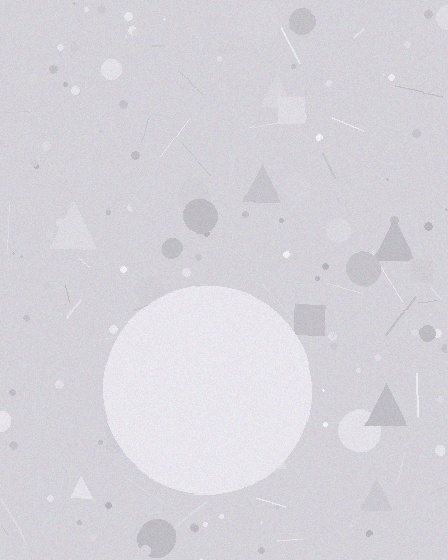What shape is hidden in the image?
A circle is hidden in the image.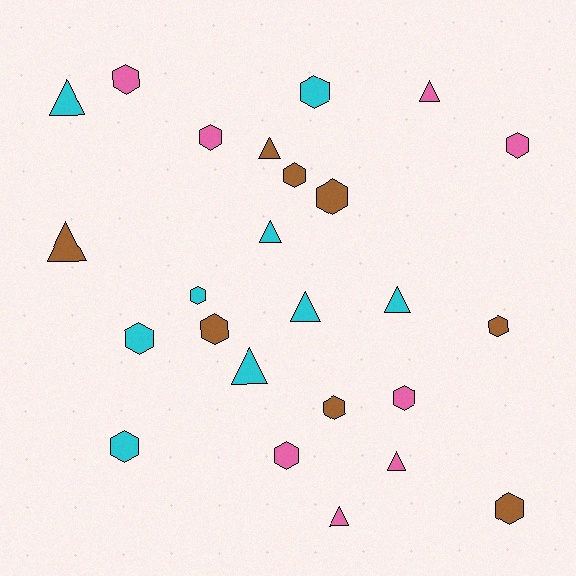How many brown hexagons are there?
There are 6 brown hexagons.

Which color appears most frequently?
Cyan, with 9 objects.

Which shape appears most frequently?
Hexagon, with 15 objects.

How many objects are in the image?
There are 25 objects.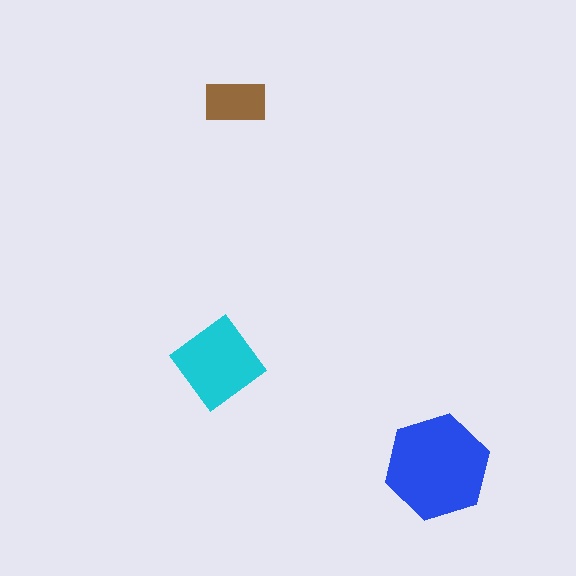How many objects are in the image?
There are 3 objects in the image.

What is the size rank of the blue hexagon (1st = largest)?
1st.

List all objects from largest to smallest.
The blue hexagon, the cyan diamond, the brown rectangle.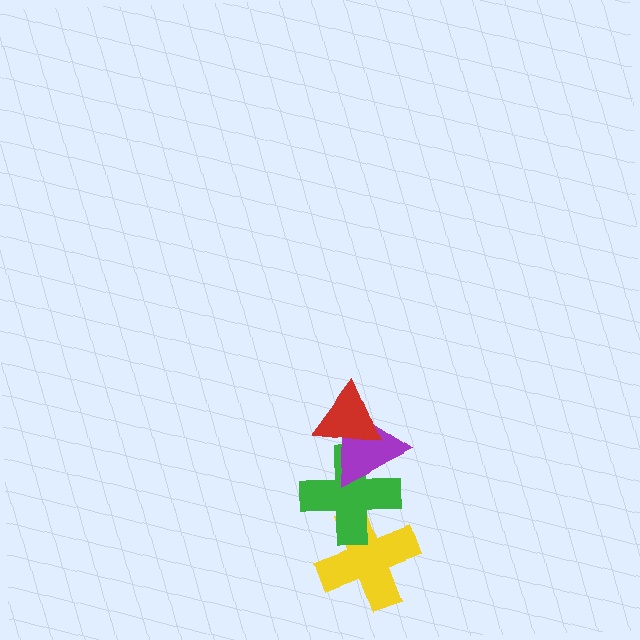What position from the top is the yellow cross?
The yellow cross is 4th from the top.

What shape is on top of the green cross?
The purple triangle is on top of the green cross.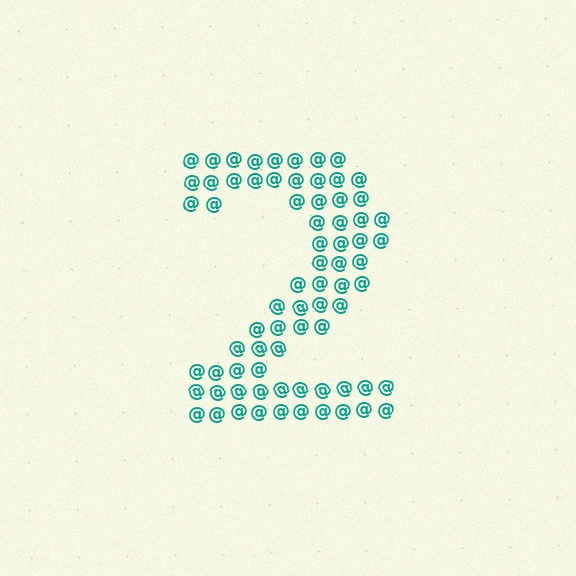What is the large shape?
The large shape is the digit 2.